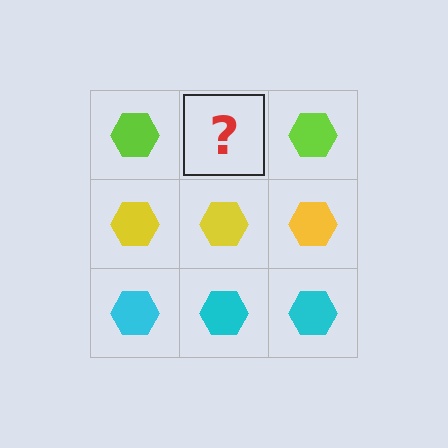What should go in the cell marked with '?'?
The missing cell should contain a lime hexagon.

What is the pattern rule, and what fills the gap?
The rule is that each row has a consistent color. The gap should be filled with a lime hexagon.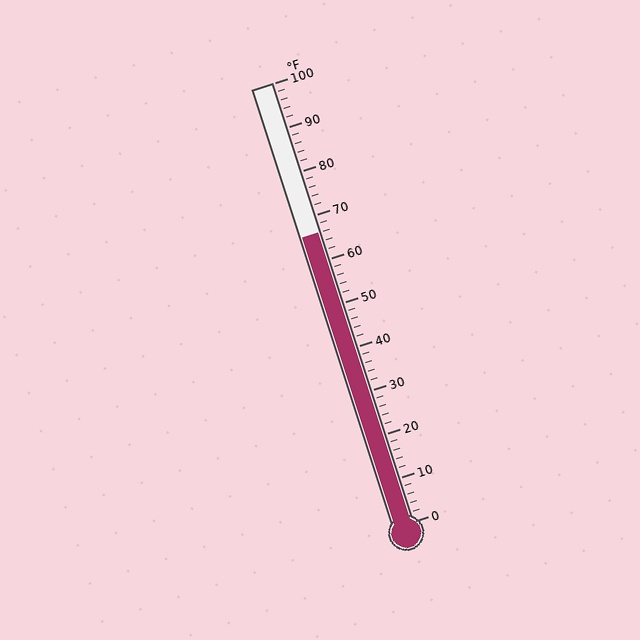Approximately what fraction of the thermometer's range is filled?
The thermometer is filled to approximately 65% of its range.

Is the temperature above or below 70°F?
The temperature is below 70°F.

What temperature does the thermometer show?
The thermometer shows approximately 66°F.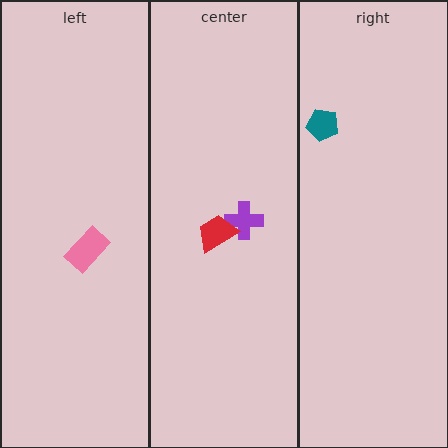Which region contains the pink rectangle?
The left region.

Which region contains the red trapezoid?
The center region.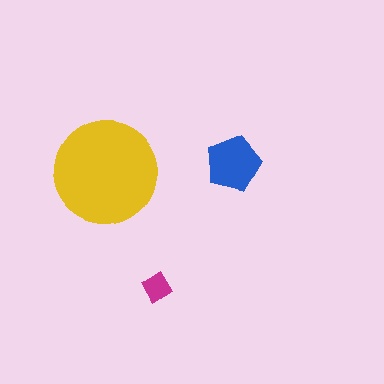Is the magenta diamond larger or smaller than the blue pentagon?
Smaller.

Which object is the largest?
The yellow circle.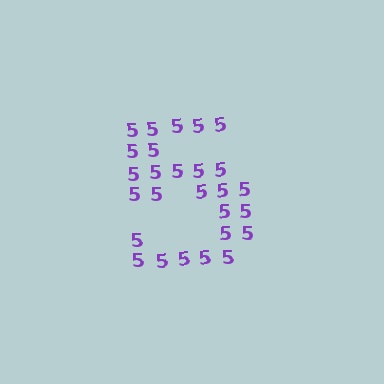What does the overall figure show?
The overall figure shows the digit 5.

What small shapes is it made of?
It is made of small digit 5's.